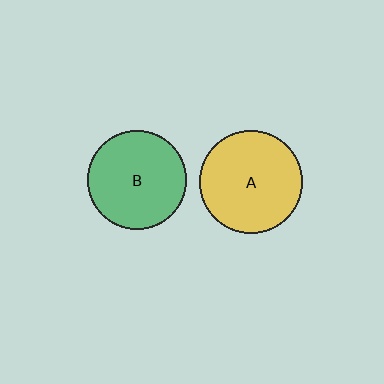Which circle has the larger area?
Circle A (yellow).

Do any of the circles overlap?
No, none of the circles overlap.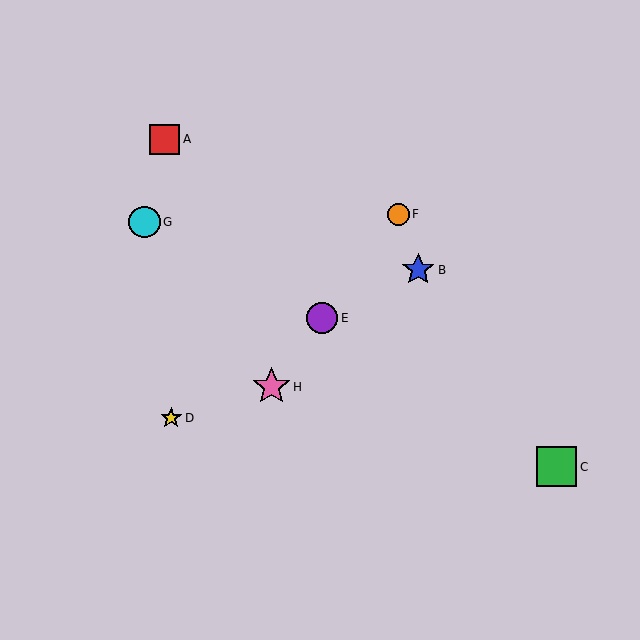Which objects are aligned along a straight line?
Objects E, F, H are aligned along a straight line.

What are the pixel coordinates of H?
Object H is at (272, 387).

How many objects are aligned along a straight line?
3 objects (E, F, H) are aligned along a straight line.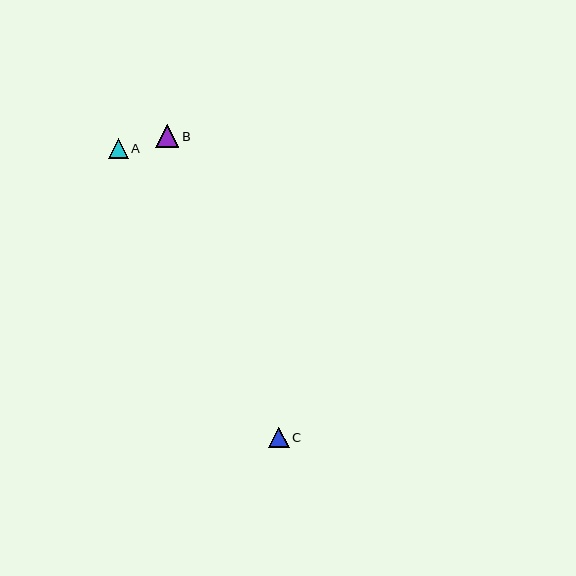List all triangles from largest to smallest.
From largest to smallest: B, C, A.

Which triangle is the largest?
Triangle B is the largest with a size of approximately 23 pixels.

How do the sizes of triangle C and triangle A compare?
Triangle C and triangle A are approximately the same size.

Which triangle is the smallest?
Triangle A is the smallest with a size of approximately 20 pixels.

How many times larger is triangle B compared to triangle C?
Triangle B is approximately 1.1 times the size of triangle C.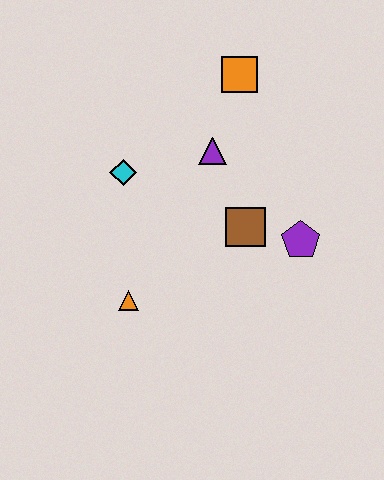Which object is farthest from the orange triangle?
The orange square is farthest from the orange triangle.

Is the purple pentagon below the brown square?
Yes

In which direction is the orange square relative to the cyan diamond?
The orange square is to the right of the cyan diamond.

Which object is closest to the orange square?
The purple triangle is closest to the orange square.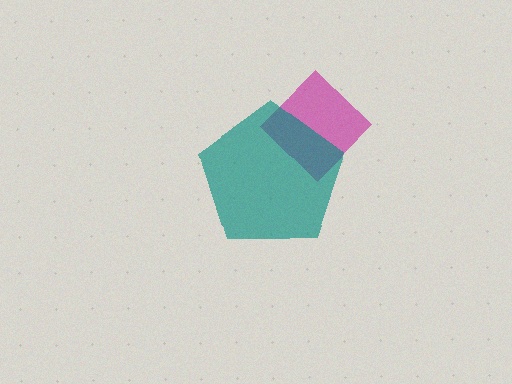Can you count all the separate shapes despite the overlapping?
Yes, there are 2 separate shapes.